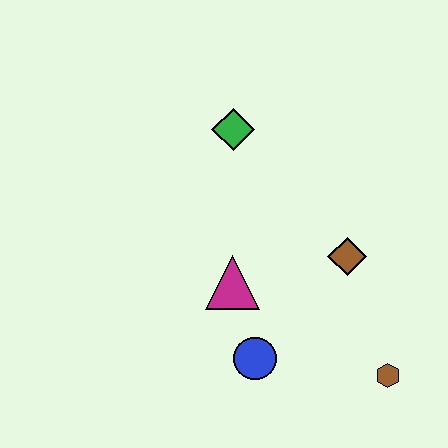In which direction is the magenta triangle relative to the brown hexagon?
The magenta triangle is to the left of the brown hexagon.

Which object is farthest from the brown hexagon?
The green diamond is farthest from the brown hexagon.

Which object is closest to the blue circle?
The magenta triangle is closest to the blue circle.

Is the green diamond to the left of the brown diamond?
Yes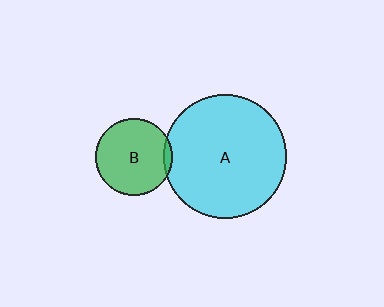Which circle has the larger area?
Circle A (cyan).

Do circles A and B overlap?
Yes.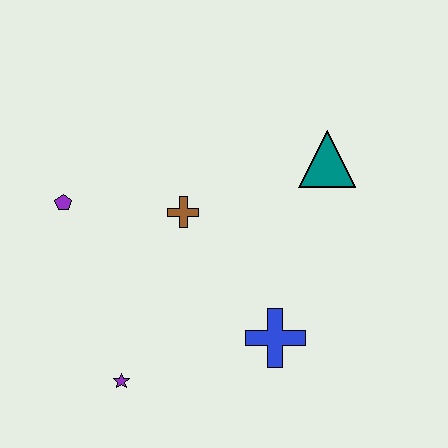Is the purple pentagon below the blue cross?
No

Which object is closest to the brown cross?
The purple pentagon is closest to the brown cross.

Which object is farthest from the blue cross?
The purple pentagon is farthest from the blue cross.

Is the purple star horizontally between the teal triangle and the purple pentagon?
Yes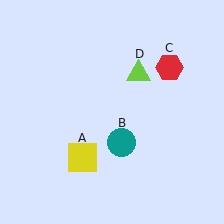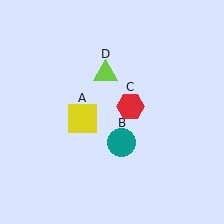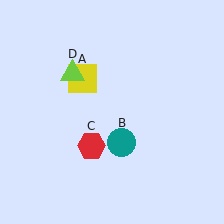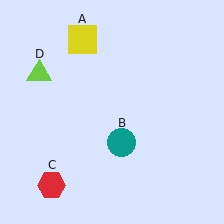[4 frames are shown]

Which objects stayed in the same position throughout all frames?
Teal circle (object B) remained stationary.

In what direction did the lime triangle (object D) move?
The lime triangle (object D) moved left.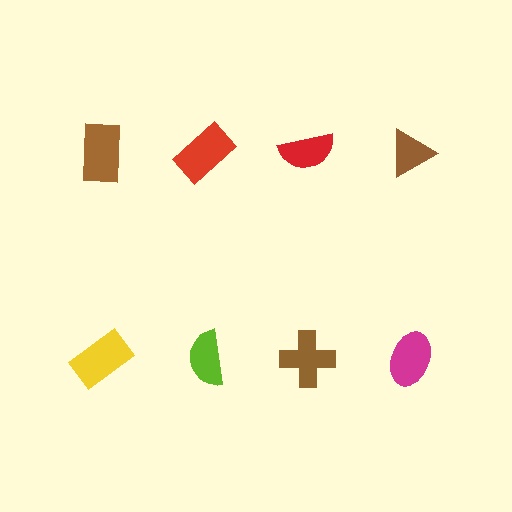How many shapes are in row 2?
4 shapes.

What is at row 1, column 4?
A brown triangle.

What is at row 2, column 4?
A magenta ellipse.